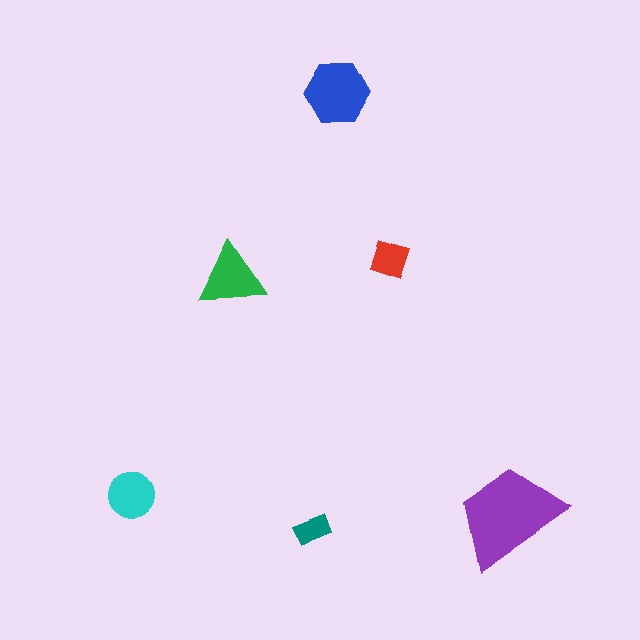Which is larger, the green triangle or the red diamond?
The green triangle.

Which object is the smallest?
The teal rectangle.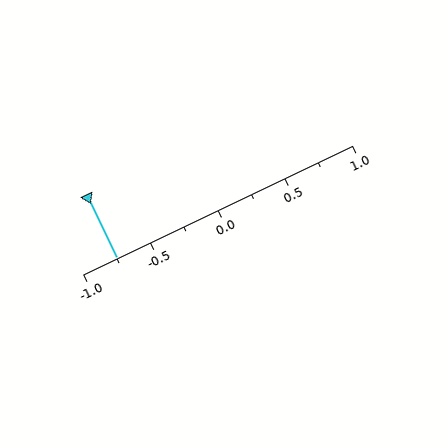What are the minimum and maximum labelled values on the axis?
The axis runs from -1.0 to 1.0.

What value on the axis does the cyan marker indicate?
The marker indicates approximately -0.75.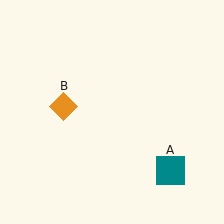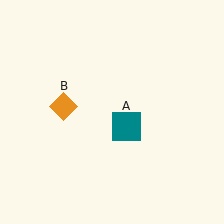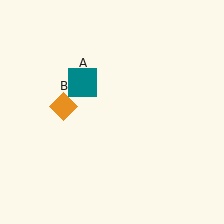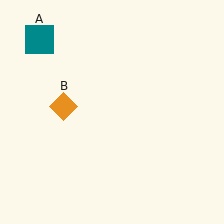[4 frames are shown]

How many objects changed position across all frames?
1 object changed position: teal square (object A).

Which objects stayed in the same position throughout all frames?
Orange diamond (object B) remained stationary.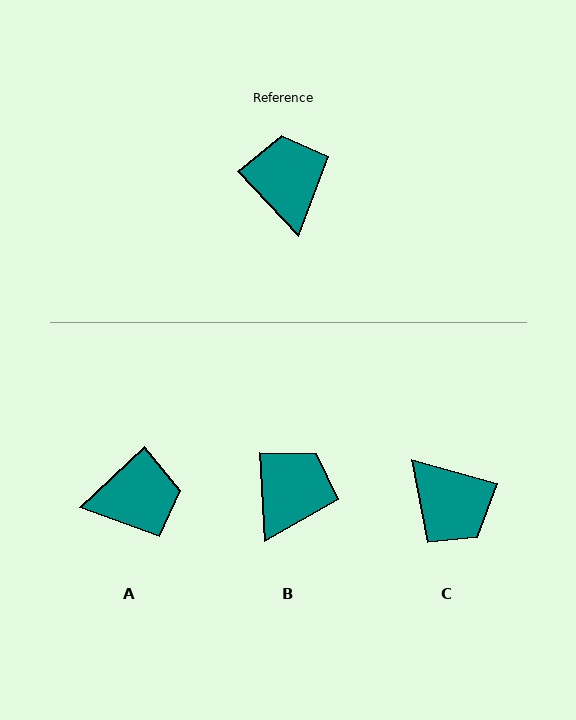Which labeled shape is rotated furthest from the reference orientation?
C, about 149 degrees away.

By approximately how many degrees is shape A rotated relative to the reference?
Approximately 90 degrees clockwise.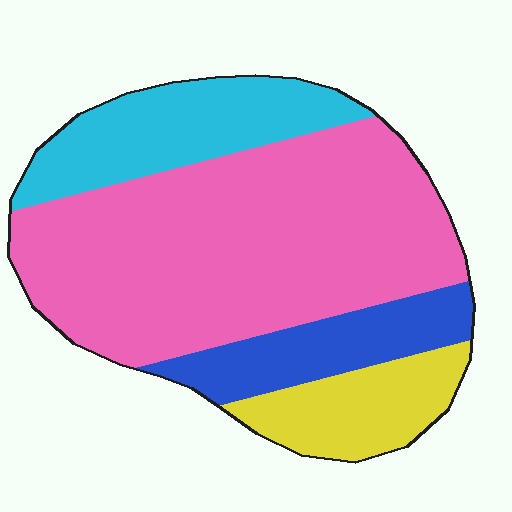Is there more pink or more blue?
Pink.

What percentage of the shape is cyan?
Cyan covers around 20% of the shape.